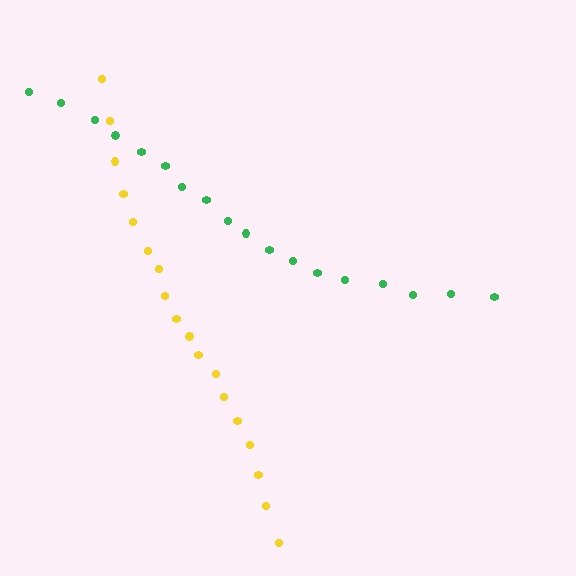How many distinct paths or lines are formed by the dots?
There are 2 distinct paths.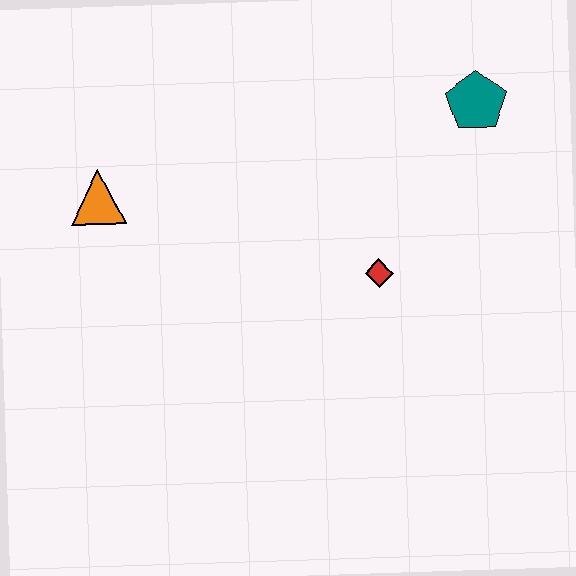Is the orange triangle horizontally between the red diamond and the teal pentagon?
No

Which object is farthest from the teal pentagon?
The orange triangle is farthest from the teal pentagon.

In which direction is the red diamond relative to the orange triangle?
The red diamond is to the right of the orange triangle.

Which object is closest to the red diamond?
The teal pentagon is closest to the red diamond.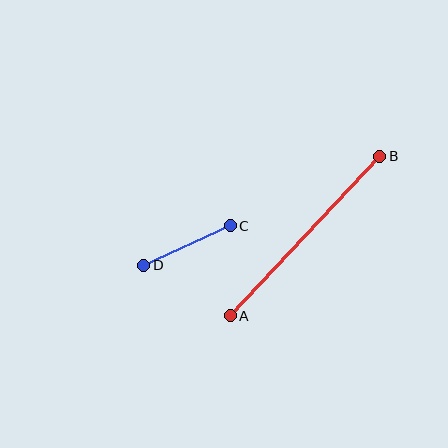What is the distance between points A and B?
The distance is approximately 219 pixels.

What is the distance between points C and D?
The distance is approximately 95 pixels.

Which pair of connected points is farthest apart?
Points A and B are farthest apart.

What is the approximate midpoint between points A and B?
The midpoint is at approximately (305, 236) pixels.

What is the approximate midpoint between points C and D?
The midpoint is at approximately (187, 245) pixels.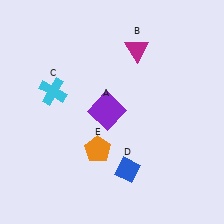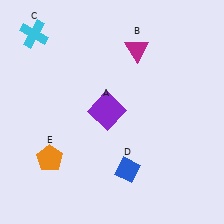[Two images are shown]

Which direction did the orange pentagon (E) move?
The orange pentagon (E) moved left.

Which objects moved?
The objects that moved are: the cyan cross (C), the orange pentagon (E).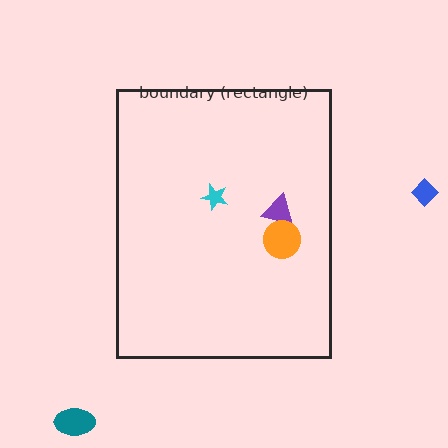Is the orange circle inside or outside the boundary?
Inside.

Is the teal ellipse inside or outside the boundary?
Outside.